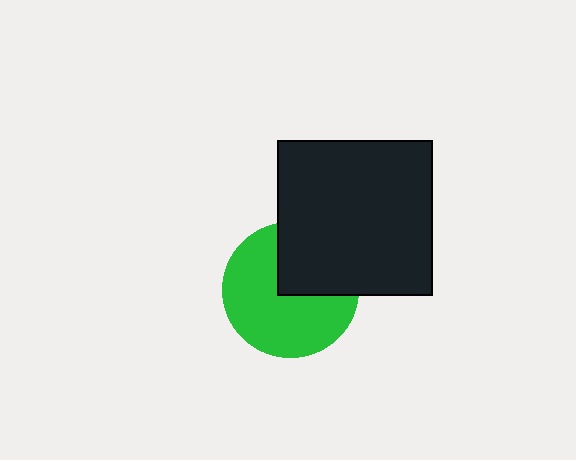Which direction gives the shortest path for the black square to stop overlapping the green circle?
Moving toward the upper-right gives the shortest separation.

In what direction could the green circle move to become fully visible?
The green circle could move toward the lower-left. That would shift it out from behind the black square entirely.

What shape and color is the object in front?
The object in front is a black square.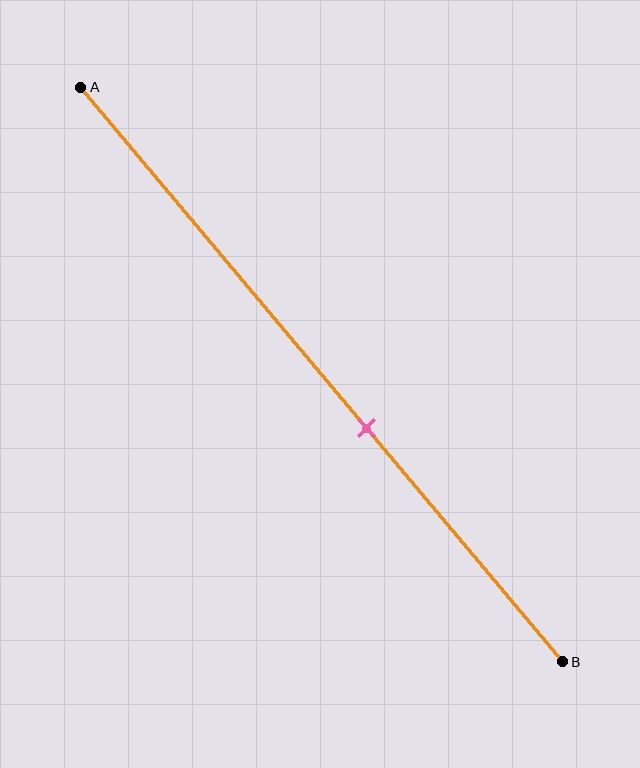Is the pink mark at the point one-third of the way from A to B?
No, the mark is at about 60% from A, not at the 33% one-third point.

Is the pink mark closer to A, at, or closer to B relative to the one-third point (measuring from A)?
The pink mark is closer to point B than the one-third point of segment AB.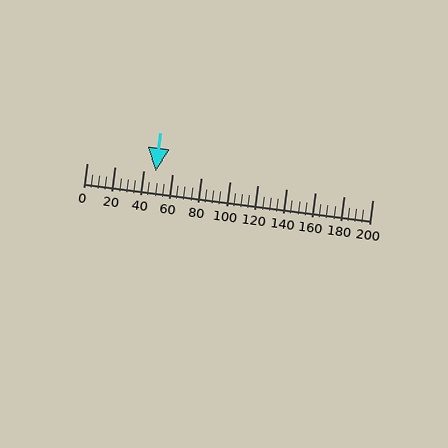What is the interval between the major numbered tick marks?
The major tick marks are spaced 20 units apart.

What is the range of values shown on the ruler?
The ruler shows values from 0 to 200.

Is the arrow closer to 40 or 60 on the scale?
The arrow is closer to 40.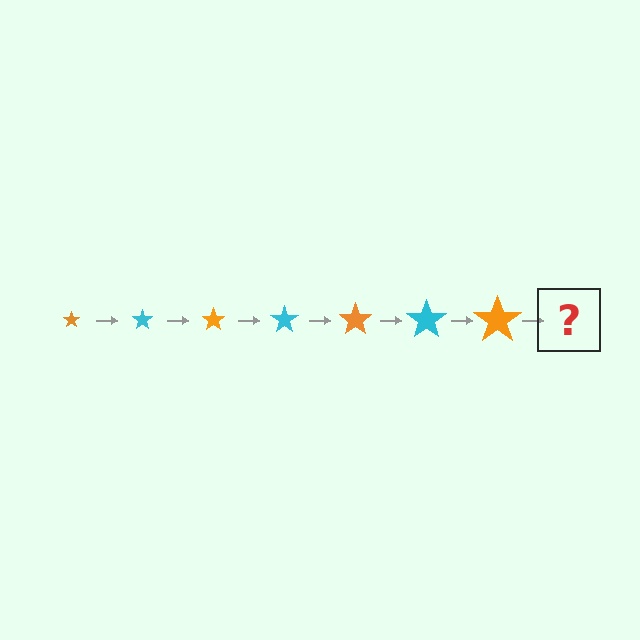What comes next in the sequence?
The next element should be a cyan star, larger than the previous one.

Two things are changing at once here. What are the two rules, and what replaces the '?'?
The two rules are that the star grows larger each step and the color cycles through orange and cyan. The '?' should be a cyan star, larger than the previous one.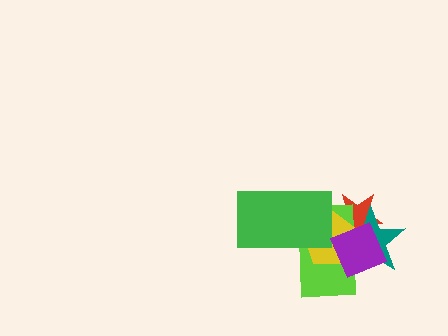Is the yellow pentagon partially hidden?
Yes, it is partially covered by another shape.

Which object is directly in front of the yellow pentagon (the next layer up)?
The green rectangle is directly in front of the yellow pentagon.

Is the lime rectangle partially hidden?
Yes, it is partially covered by another shape.